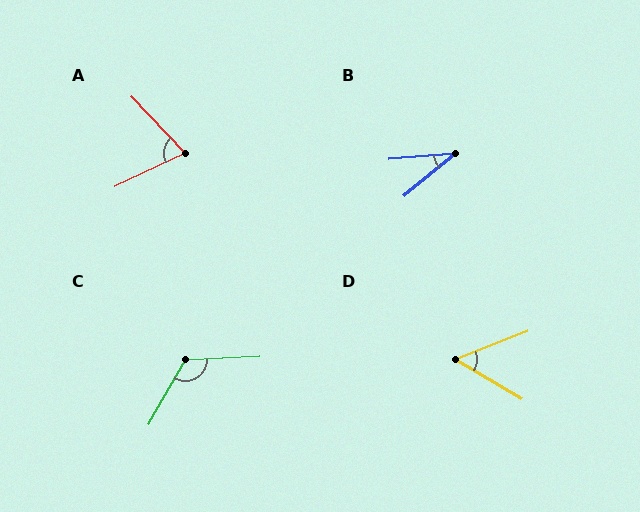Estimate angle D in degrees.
Approximately 52 degrees.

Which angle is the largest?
C, at approximately 122 degrees.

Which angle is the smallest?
B, at approximately 35 degrees.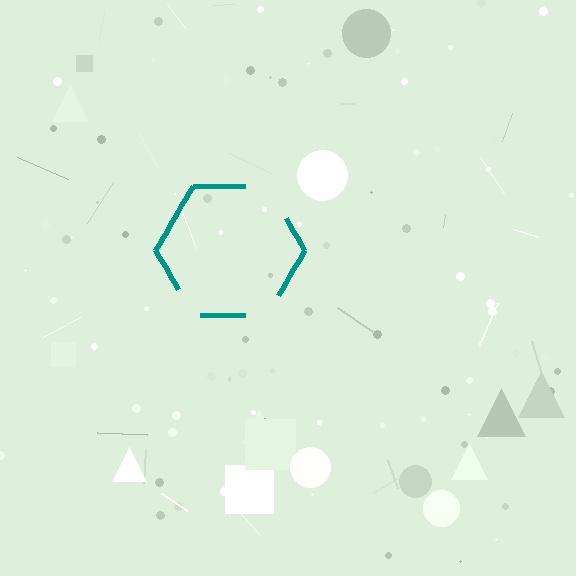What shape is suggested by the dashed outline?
The dashed outline suggests a hexagon.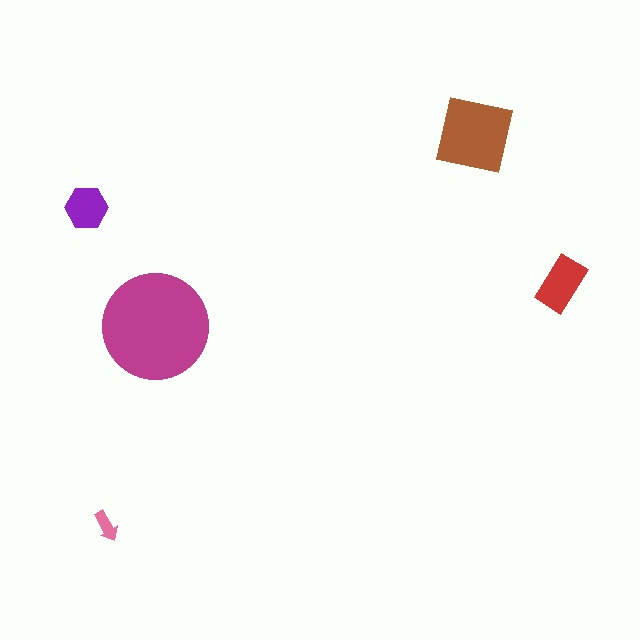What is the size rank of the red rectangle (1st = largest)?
3rd.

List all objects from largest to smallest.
The magenta circle, the brown square, the red rectangle, the purple hexagon, the pink arrow.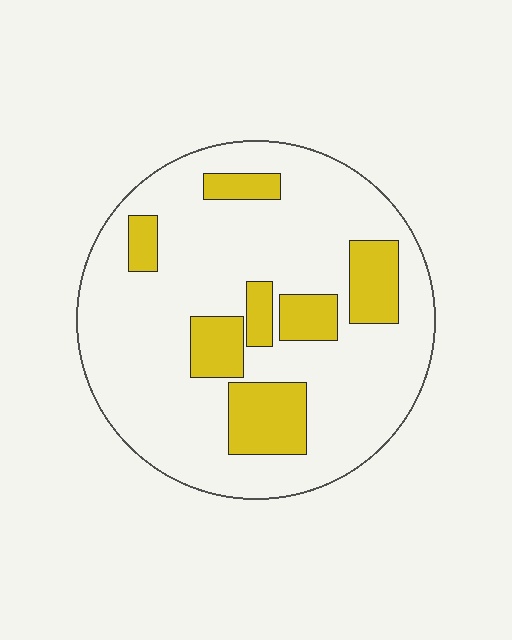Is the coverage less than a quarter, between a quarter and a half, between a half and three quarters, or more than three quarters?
Less than a quarter.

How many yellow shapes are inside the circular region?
7.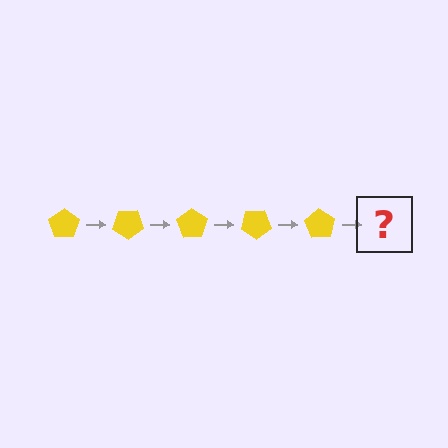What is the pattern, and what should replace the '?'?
The pattern is that the pentagon rotates 35 degrees each step. The '?' should be a yellow pentagon rotated 175 degrees.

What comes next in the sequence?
The next element should be a yellow pentagon rotated 175 degrees.